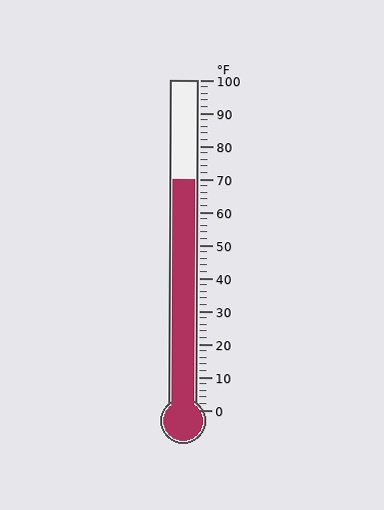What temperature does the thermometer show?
The thermometer shows approximately 70°F.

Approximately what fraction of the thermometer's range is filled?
The thermometer is filled to approximately 70% of its range.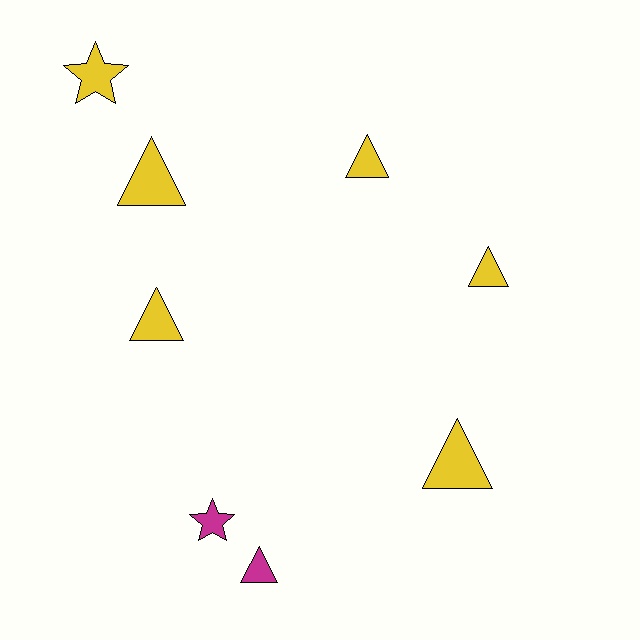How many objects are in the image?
There are 8 objects.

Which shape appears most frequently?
Triangle, with 6 objects.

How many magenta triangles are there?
There is 1 magenta triangle.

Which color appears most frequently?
Yellow, with 6 objects.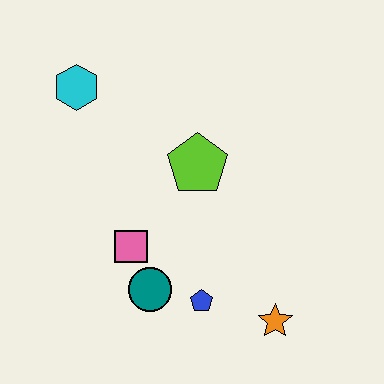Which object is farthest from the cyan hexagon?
The orange star is farthest from the cyan hexagon.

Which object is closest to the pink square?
The teal circle is closest to the pink square.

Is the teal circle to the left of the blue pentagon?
Yes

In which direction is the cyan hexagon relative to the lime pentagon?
The cyan hexagon is to the left of the lime pentagon.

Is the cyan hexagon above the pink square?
Yes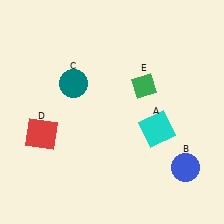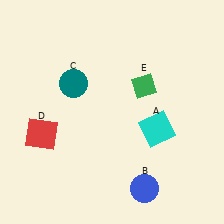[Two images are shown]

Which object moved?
The blue circle (B) moved left.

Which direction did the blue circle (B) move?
The blue circle (B) moved left.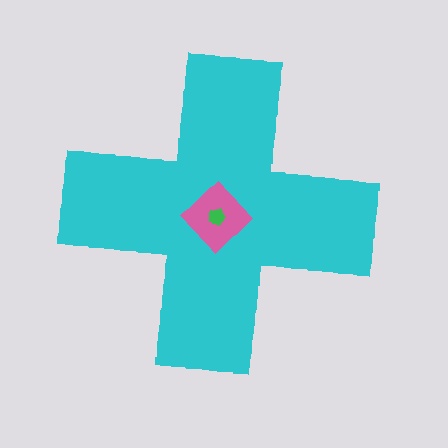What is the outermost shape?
The cyan cross.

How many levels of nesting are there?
3.